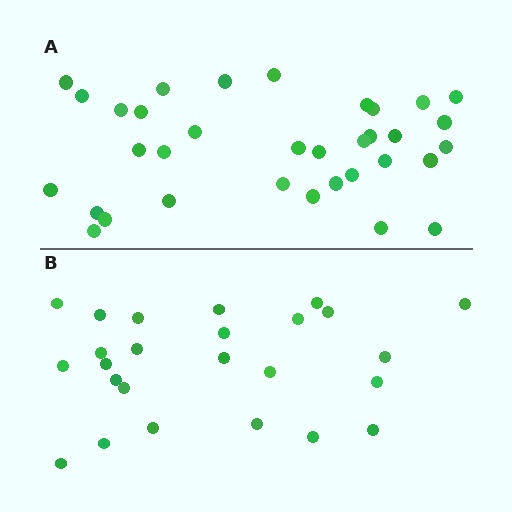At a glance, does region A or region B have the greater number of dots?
Region A (the top region) has more dots.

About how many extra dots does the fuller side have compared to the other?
Region A has roughly 8 or so more dots than region B.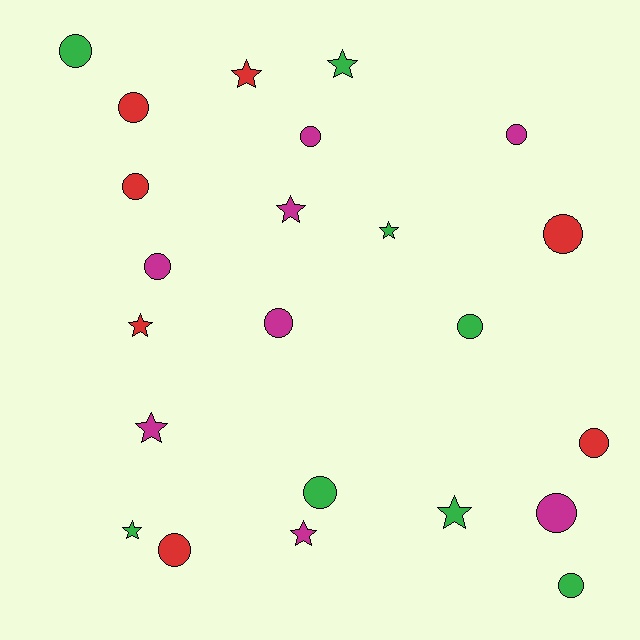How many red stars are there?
There are 2 red stars.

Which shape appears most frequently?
Circle, with 14 objects.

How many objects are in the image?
There are 23 objects.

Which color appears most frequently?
Magenta, with 8 objects.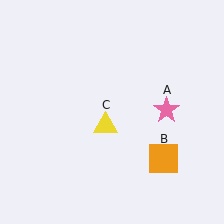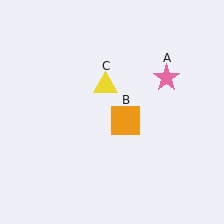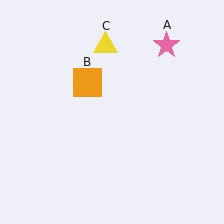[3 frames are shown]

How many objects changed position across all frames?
3 objects changed position: pink star (object A), orange square (object B), yellow triangle (object C).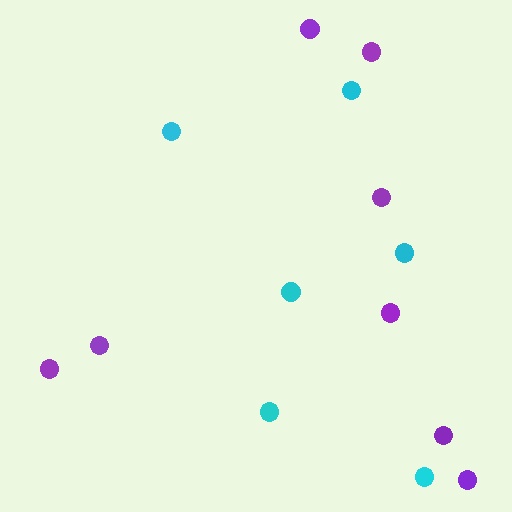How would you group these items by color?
There are 2 groups: one group of cyan circles (6) and one group of purple circles (8).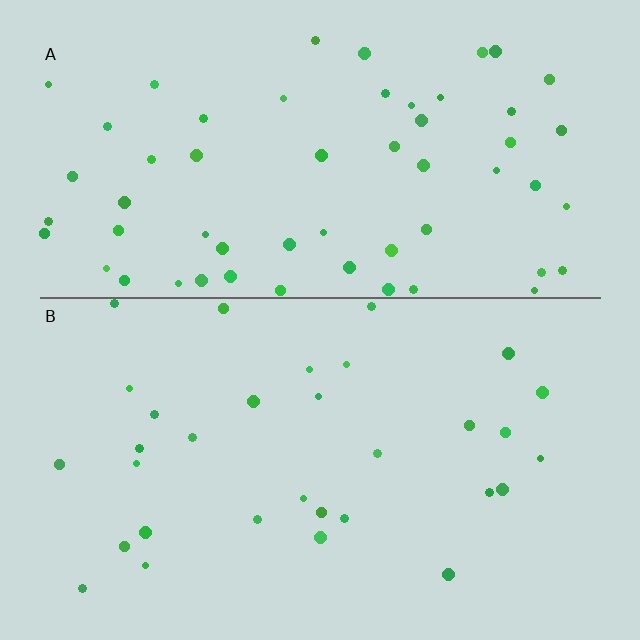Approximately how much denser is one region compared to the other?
Approximately 1.8× — region A over region B.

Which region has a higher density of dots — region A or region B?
A (the top).